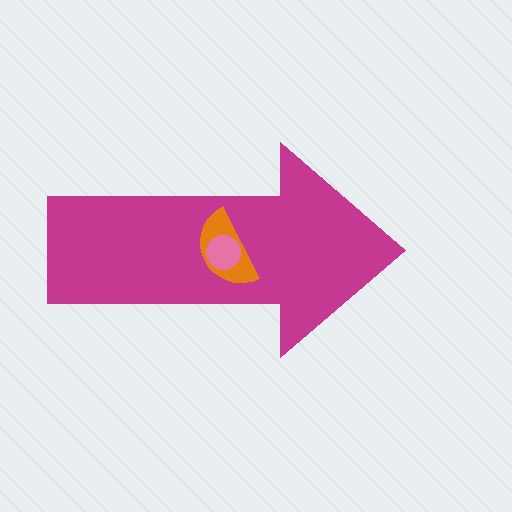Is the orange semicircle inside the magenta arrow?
Yes.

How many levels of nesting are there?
3.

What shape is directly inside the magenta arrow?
The orange semicircle.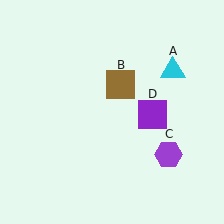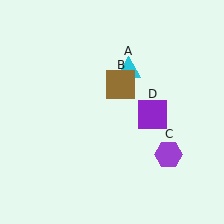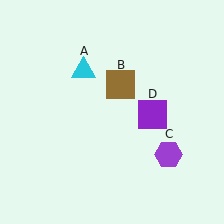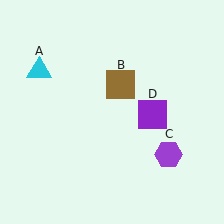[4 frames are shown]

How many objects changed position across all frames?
1 object changed position: cyan triangle (object A).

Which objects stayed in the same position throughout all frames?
Brown square (object B) and purple hexagon (object C) and purple square (object D) remained stationary.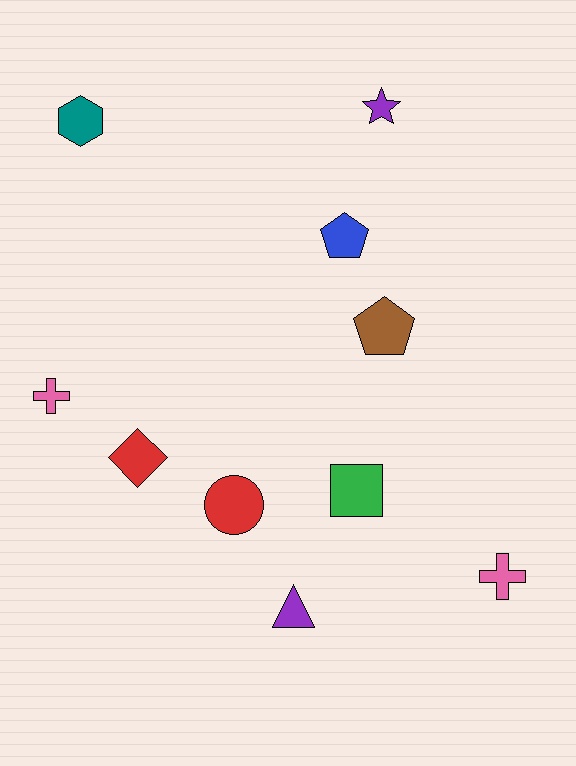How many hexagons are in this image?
There is 1 hexagon.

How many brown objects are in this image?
There is 1 brown object.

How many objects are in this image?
There are 10 objects.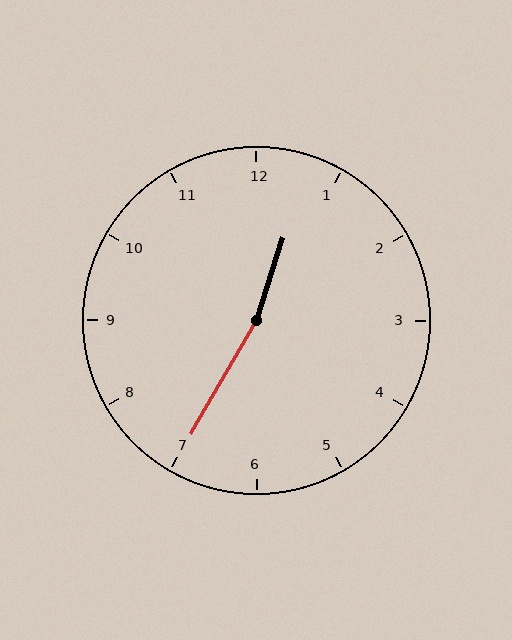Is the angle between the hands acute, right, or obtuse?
It is obtuse.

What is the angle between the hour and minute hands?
Approximately 168 degrees.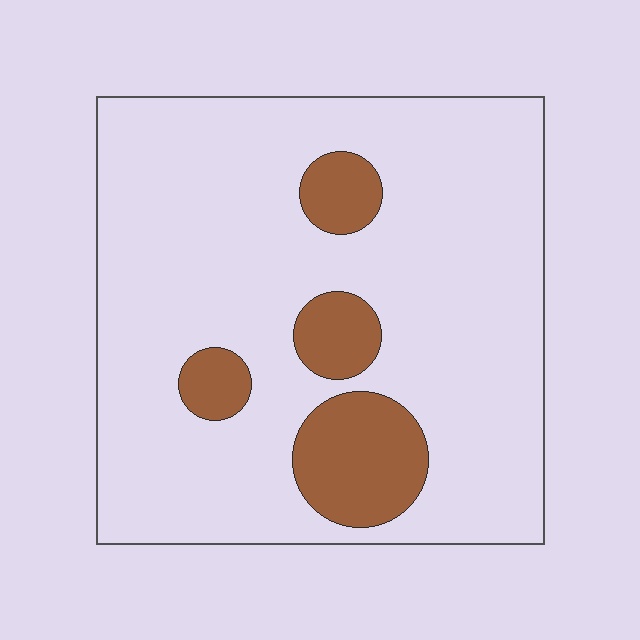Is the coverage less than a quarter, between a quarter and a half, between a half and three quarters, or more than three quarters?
Less than a quarter.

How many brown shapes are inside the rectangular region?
4.